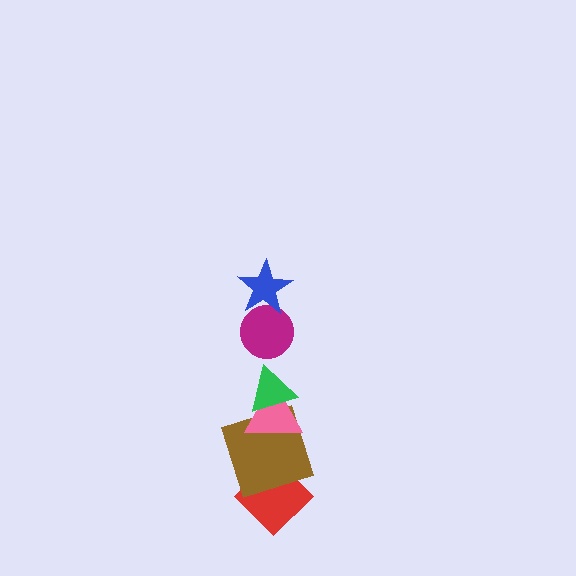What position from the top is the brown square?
The brown square is 5th from the top.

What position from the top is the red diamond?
The red diamond is 6th from the top.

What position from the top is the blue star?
The blue star is 1st from the top.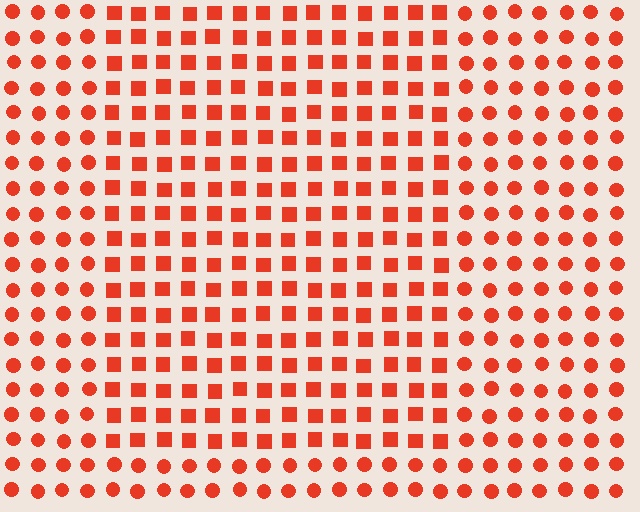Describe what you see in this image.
The image is filled with small red elements arranged in a uniform grid. A rectangle-shaped region contains squares, while the surrounding area contains circles. The boundary is defined purely by the change in element shape.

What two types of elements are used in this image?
The image uses squares inside the rectangle region and circles outside it.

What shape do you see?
I see a rectangle.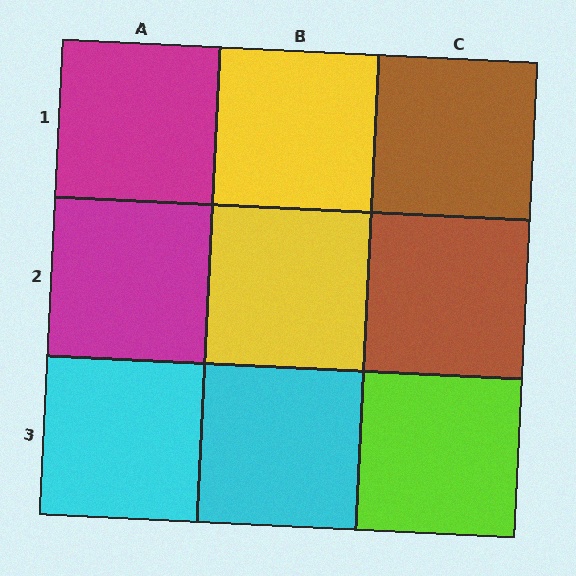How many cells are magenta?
2 cells are magenta.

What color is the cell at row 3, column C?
Lime.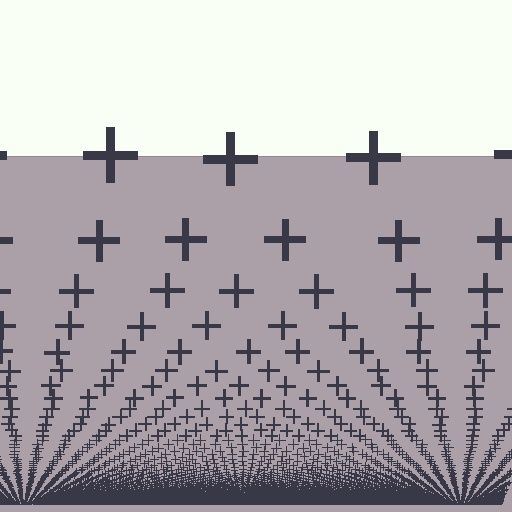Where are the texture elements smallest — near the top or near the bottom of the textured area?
Near the bottom.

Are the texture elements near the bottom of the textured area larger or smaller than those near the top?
Smaller. The gradient is inverted — elements near the bottom are smaller and denser.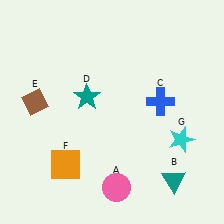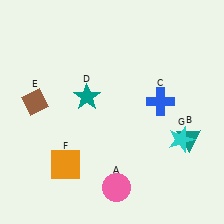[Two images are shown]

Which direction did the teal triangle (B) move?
The teal triangle (B) moved up.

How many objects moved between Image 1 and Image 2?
1 object moved between the two images.